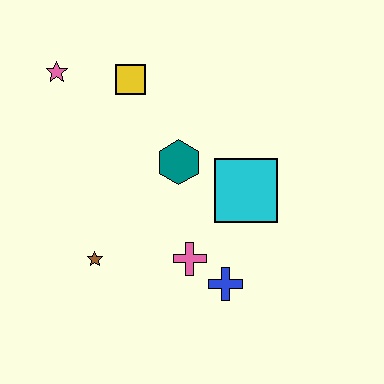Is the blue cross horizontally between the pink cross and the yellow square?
No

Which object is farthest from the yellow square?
The blue cross is farthest from the yellow square.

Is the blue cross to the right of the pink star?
Yes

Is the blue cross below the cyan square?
Yes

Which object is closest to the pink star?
The yellow square is closest to the pink star.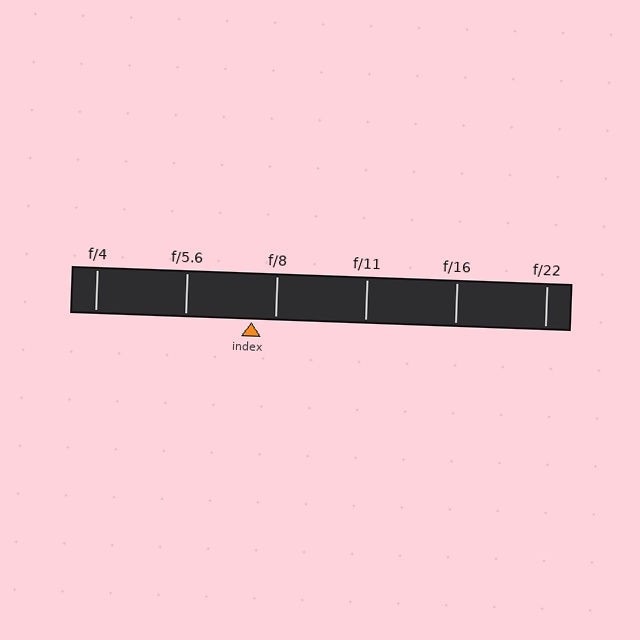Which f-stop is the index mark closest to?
The index mark is closest to f/8.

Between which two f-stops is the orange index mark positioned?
The index mark is between f/5.6 and f/8.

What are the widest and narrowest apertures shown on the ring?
The widest aperture shown is f/4 and the narrowest is f/22.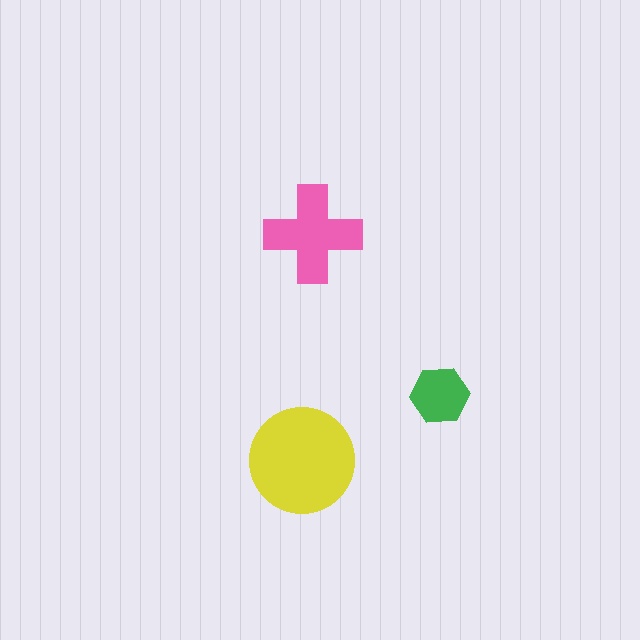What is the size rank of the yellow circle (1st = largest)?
1st.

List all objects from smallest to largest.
The green hexagon, the pink cross, the yellow circle.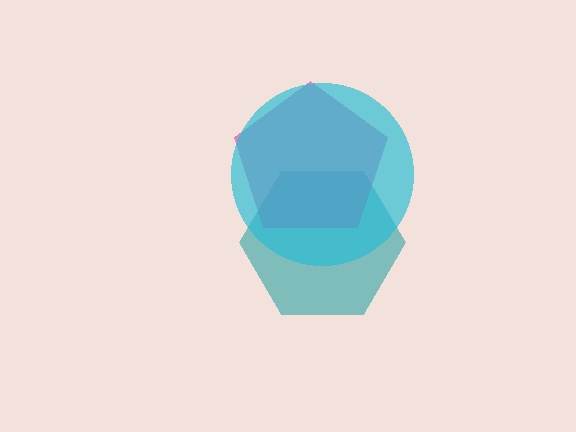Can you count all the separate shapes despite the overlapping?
Yes, there are 3 separate shapes.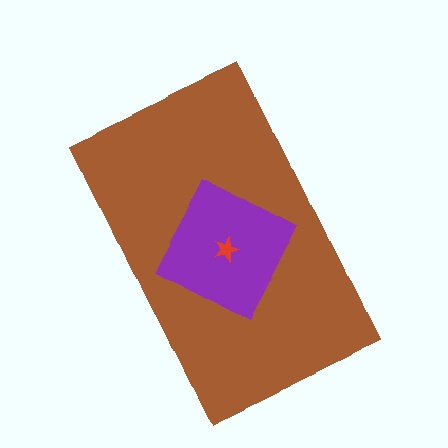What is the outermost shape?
The brown rectangle.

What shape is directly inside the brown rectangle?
The purple square.